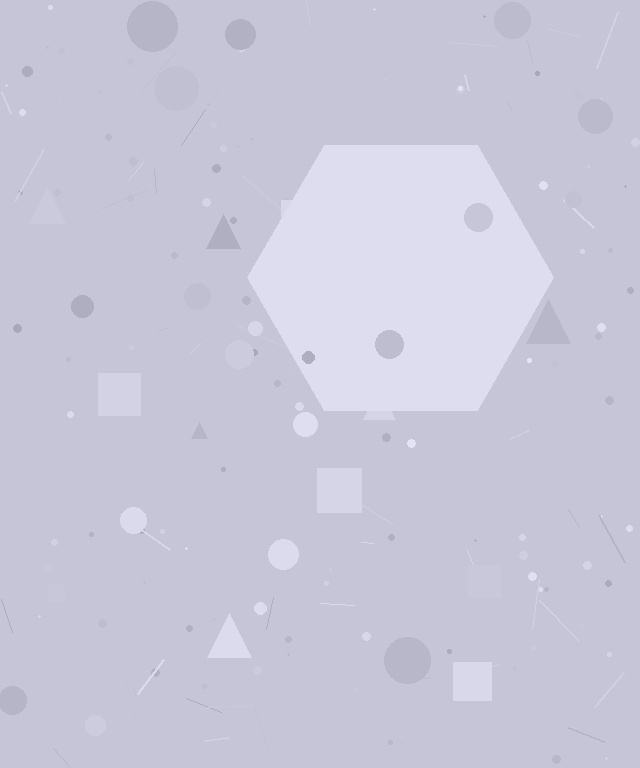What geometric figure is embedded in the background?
A hexagon is embedded in the background.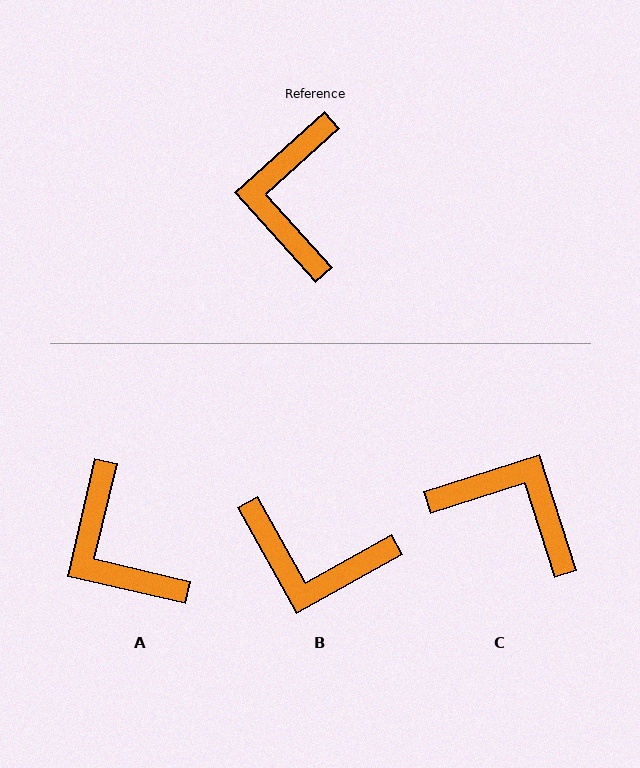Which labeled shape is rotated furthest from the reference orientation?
C, about 115 degrees away.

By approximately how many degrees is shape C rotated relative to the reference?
Approximately 115 degrees clockwise.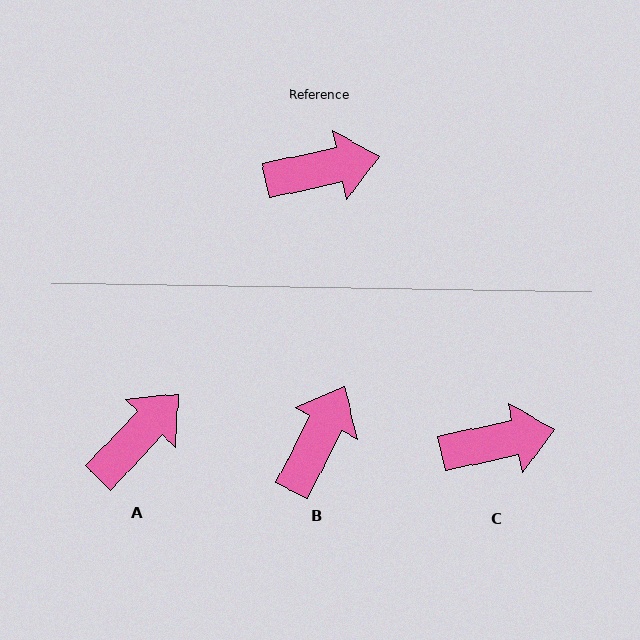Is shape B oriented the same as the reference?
No, it is off by about 51 degrees.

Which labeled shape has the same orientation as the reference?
C.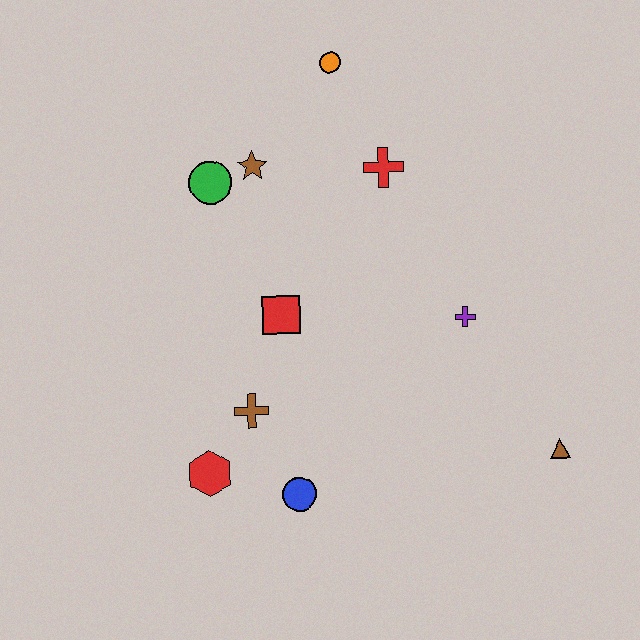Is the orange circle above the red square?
Yes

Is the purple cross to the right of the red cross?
Yes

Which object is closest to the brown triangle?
The purple cross is closest to the brown triangle.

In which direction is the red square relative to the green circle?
The red square is below the green circle.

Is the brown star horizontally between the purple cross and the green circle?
Yes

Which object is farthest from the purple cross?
The red hexagon is farthest from the purple cross.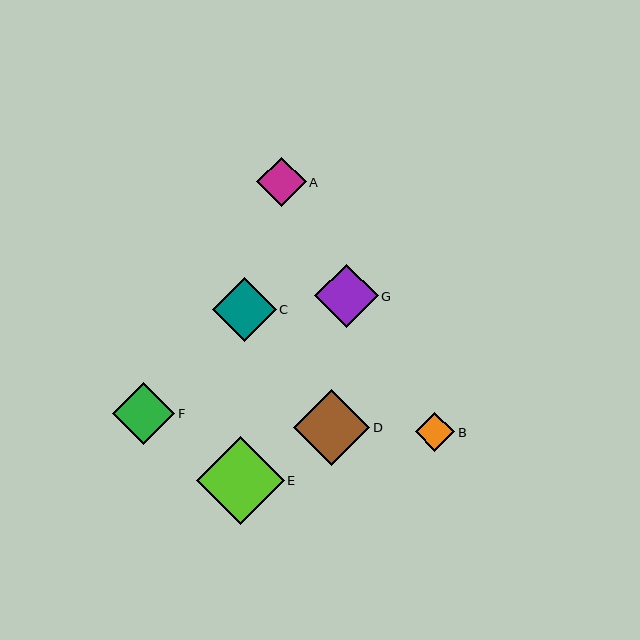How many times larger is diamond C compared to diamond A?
Diamond C is approximately 1.3 times the size of diamond A.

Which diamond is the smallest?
Diamond B is the smallest with a size of approximately 39 pixels.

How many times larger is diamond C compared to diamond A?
Diamond C is approximately 1.3 times the size of diamond A.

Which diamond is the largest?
Diamond E is the largest with a size of approximately 88 pixels.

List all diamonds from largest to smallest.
From largest to smallest: E, D, G, C, F, A, B.